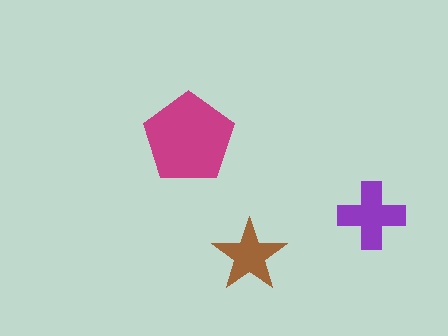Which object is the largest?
The magenta pentagon.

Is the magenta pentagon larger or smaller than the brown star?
Larger.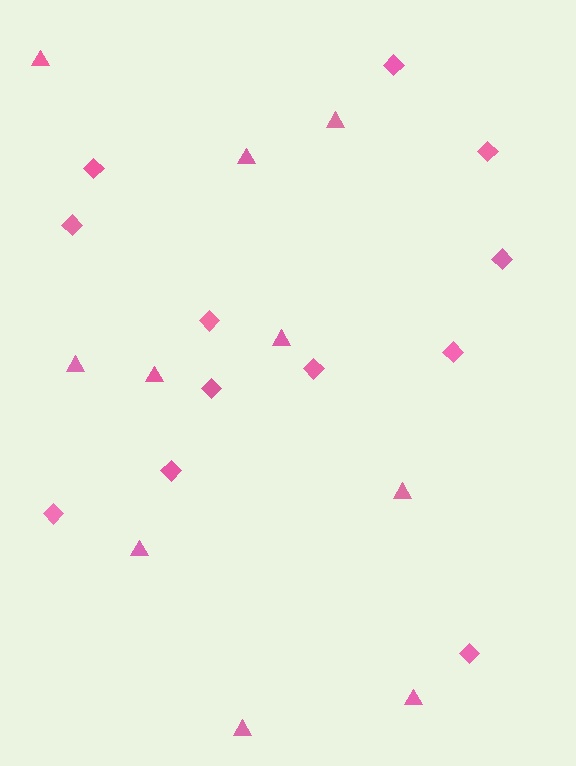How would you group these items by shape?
There are 2 groups: one group of diamonds (12) and one group of triangles (10).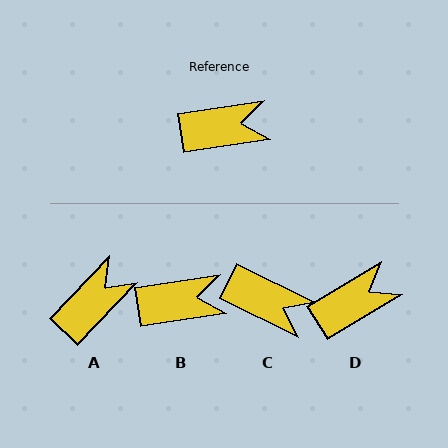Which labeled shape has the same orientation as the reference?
B.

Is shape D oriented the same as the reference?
No, it is off by about 23 degrees.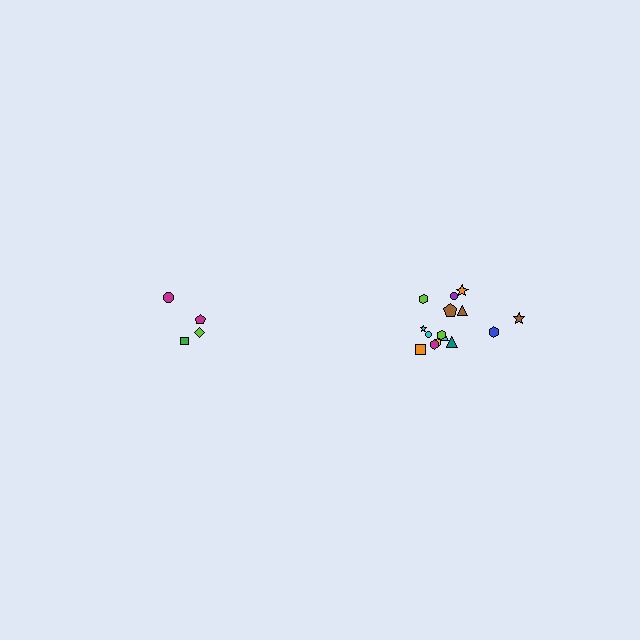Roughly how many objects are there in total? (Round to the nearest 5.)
Roughly 20 objects in total.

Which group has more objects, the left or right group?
The right group.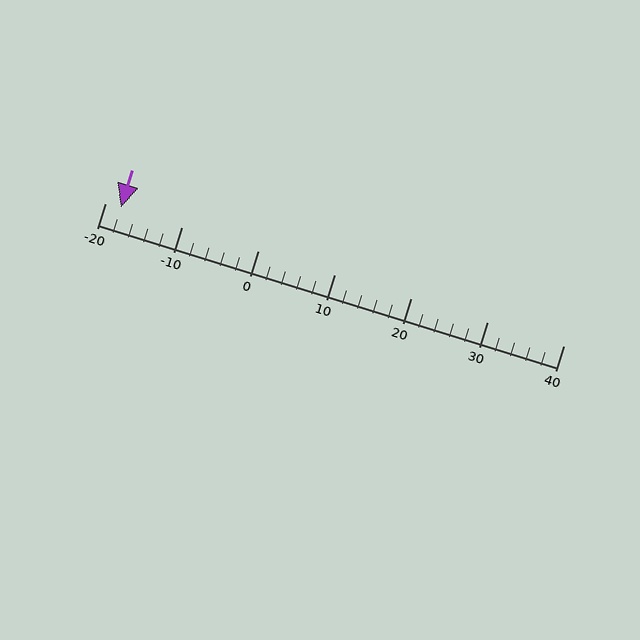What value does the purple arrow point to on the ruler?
The purple arrow points to approximately -18.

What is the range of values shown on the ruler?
The ruler shows values from -20 to 40.